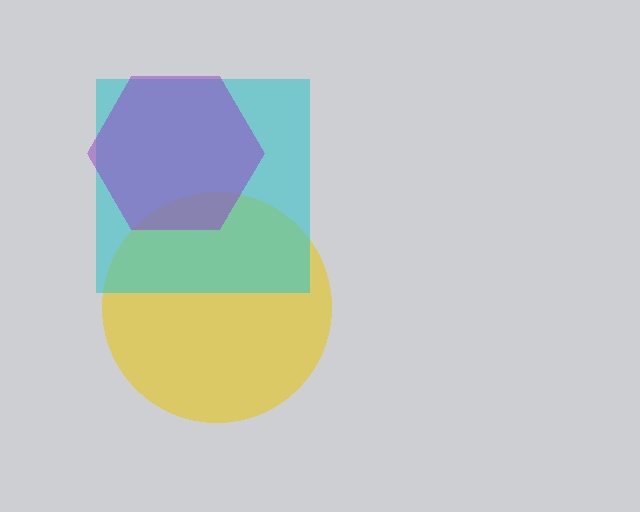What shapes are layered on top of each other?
The layered shapes are: a yellow circle, a cyan square, a purple hexagon.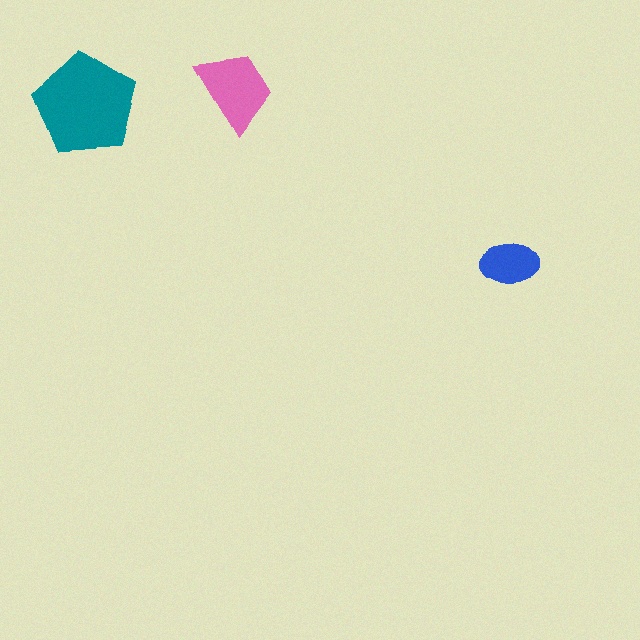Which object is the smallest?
The blue ellipse.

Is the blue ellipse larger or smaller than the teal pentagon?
Smaller.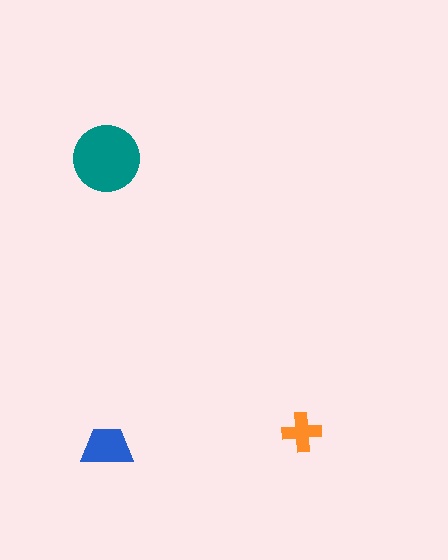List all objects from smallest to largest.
The orange cross, the blue trapezoid, the teal circle.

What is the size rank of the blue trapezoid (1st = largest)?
2nd.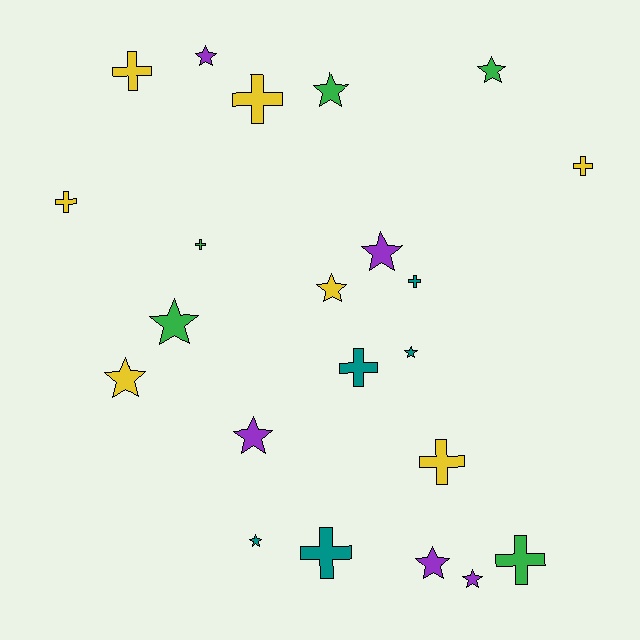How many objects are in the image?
There are 22 objects.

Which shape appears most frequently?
Star, with 12 objects.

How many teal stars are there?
There are 2 teal stars.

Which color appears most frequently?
Yellow, with 7 objects.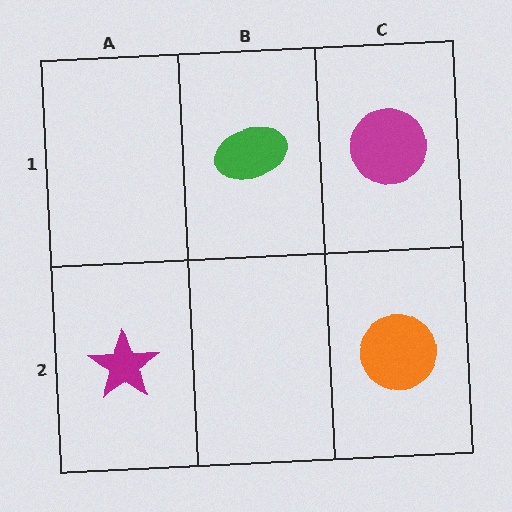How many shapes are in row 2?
2 shapes.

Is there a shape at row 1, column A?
No, that cell is empty.